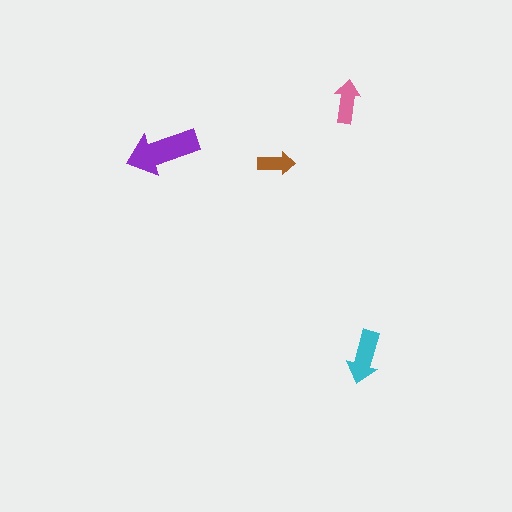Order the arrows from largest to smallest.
the purple one, the cyan one, the pink one, the brown one.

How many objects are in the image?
There are 4 objects in the image.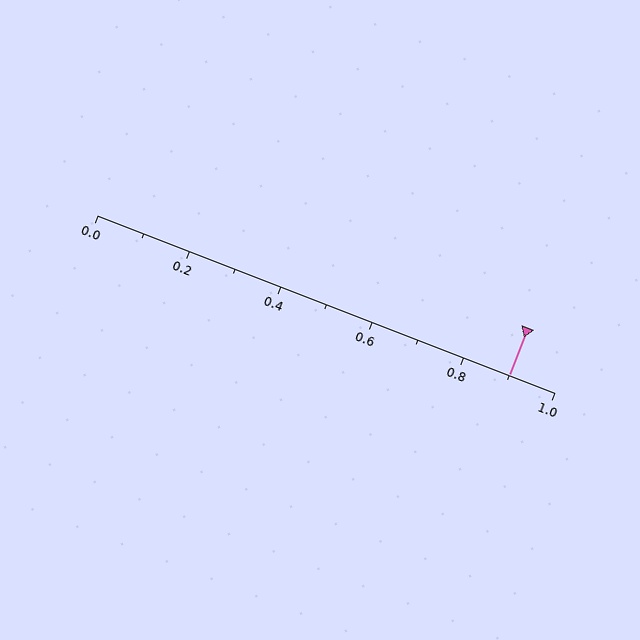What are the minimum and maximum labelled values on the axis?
The axis runs from 0.0 to 1.0.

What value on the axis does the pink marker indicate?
The marker indicates approximately 0.9.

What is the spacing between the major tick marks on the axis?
The major ticks are spaced 0.2 apart.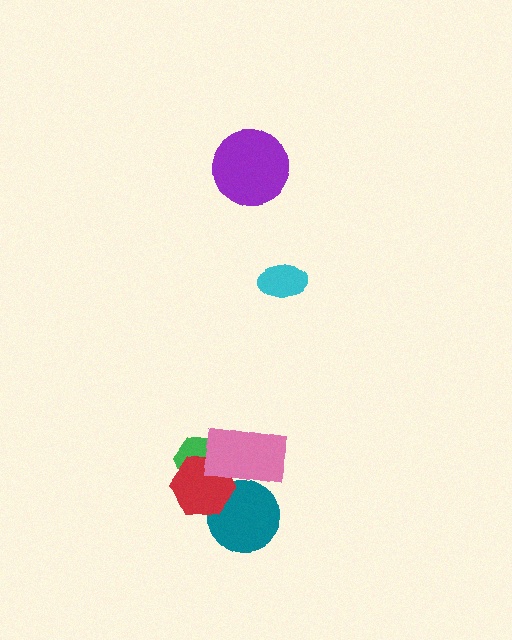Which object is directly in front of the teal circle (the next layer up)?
The red hexagon is directly in front of the teal circle.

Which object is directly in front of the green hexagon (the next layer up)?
The red hexagon is directly in front of the green hexagon.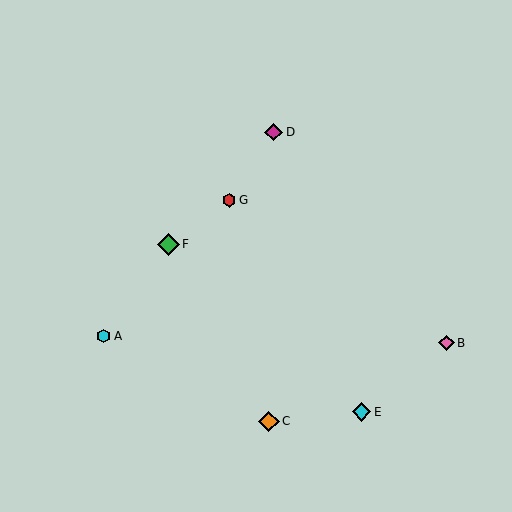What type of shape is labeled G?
Shape G is a red hexagon.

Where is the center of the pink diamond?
The center of the pink diamond is at (447, 343).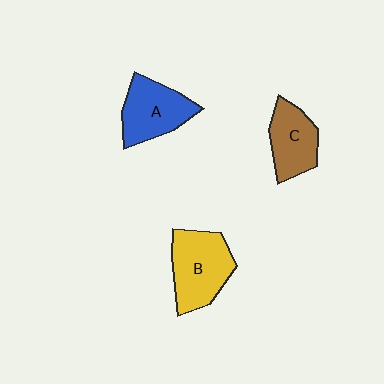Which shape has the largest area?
Shape B (yellow).